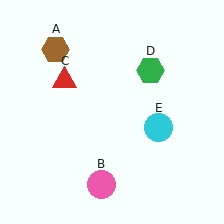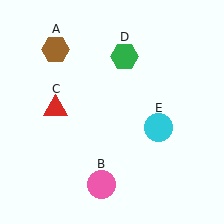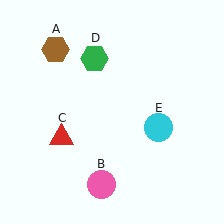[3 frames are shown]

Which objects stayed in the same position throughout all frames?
Brown hexagon (object A) and pink circle (object B) and cyan circle (object E) remained stationary.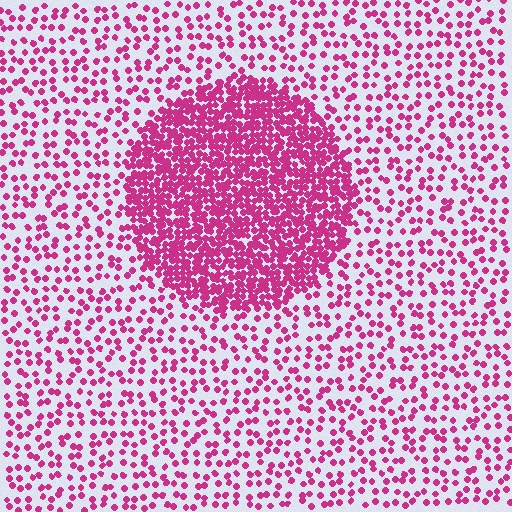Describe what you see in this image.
The image contains small magenta elements arranged at two different densities. A circle-shaped region is visible where the elements are more densely packed than the surrounding area.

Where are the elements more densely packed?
The elements are more densely packed inside the circle boundary.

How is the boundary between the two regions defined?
The boundary is defined by a change in element density (approximately 3.0x ratio). All elements are the same color, size, and shape.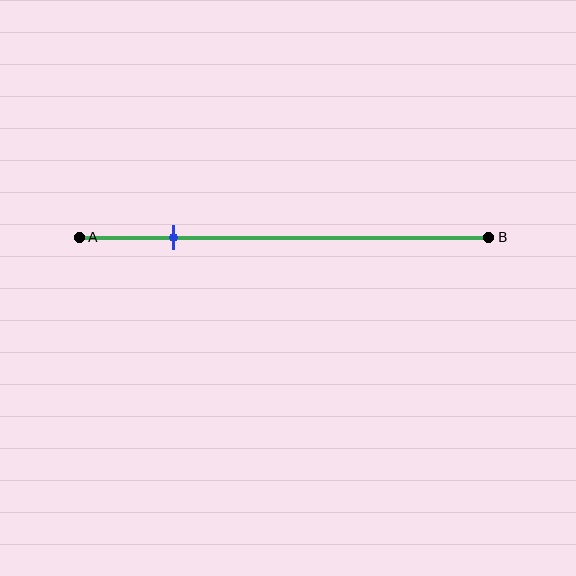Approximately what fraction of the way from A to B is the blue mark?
The blue mark is approximately 25% of the way from A to B.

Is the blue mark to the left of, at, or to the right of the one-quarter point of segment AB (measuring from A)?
The blue mark is approximately at the one-quarter point of segment AB.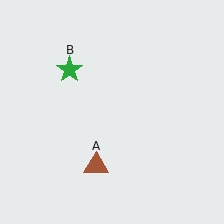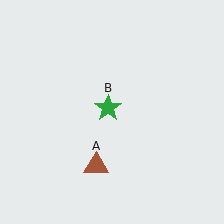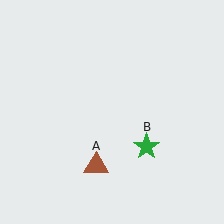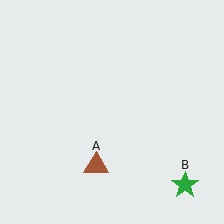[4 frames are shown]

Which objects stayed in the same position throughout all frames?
Brown triangle (object A) remained stationary.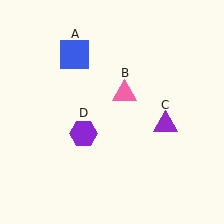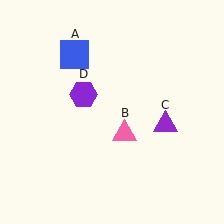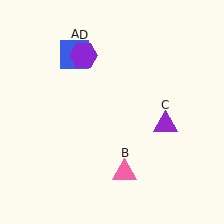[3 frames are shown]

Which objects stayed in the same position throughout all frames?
Blue square (object A) and purple triangle (object C) remained stationary.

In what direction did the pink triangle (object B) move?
The pink triangle (object B) moved down.